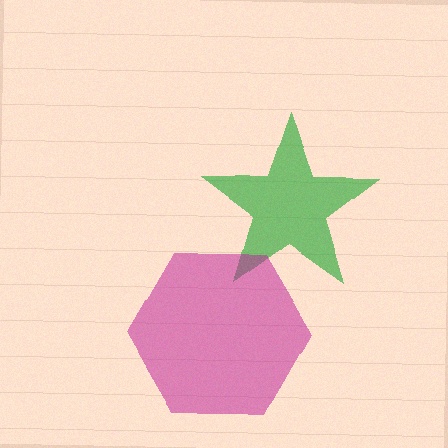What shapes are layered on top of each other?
The layered shapes are: a green star, a magenta hexagon.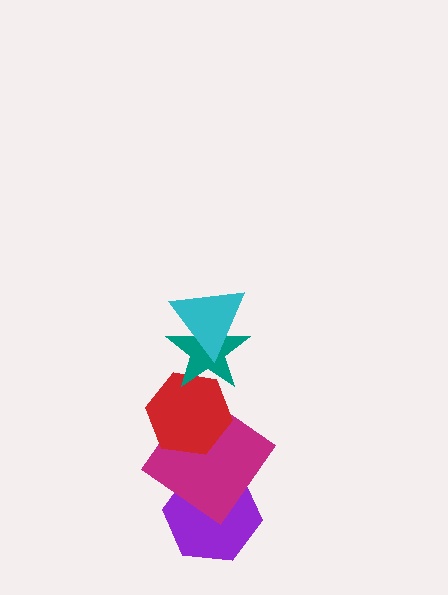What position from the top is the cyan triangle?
The cyan triangle is 1st from the top.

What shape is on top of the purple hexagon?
The magenta diamond is on top of the purple hexagon.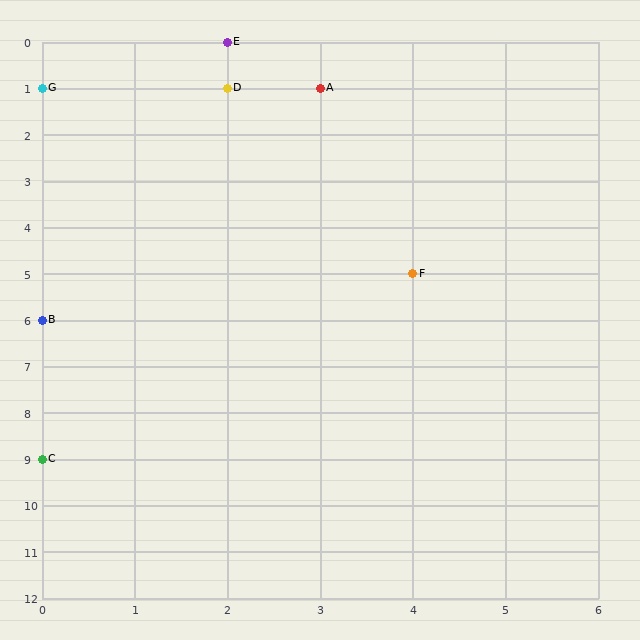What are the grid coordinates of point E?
Point E is at grid coordinates (2, 0).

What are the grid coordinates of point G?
Point G is at grid coordinates (0, 1).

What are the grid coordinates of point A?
Point A is at grid coordinates (3, 1).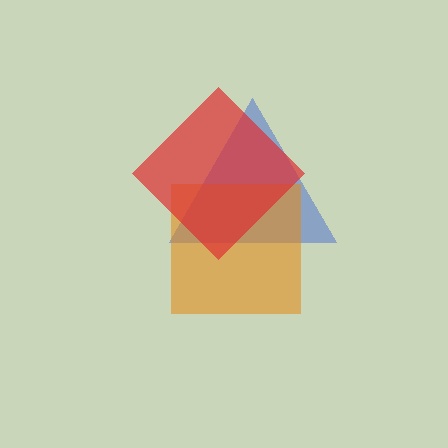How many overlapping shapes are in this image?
There are 3 overlapping shapes in the image.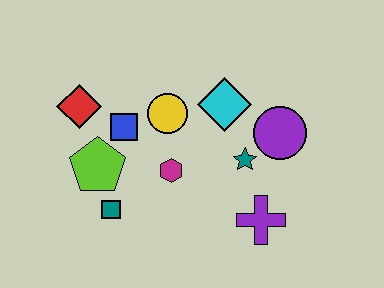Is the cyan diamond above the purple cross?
Yes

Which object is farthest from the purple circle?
The red diamond is farthest from the purple circle.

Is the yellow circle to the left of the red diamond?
No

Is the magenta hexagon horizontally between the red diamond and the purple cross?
Yes